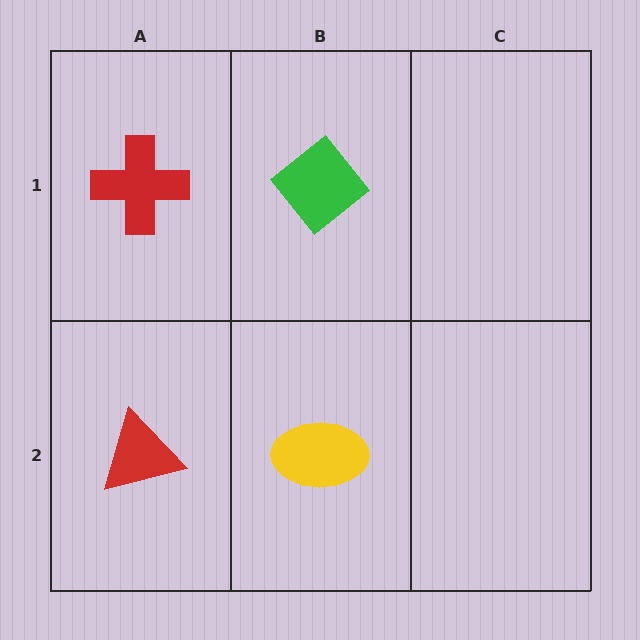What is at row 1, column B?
A green diamond.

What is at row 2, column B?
A yellow ellipse.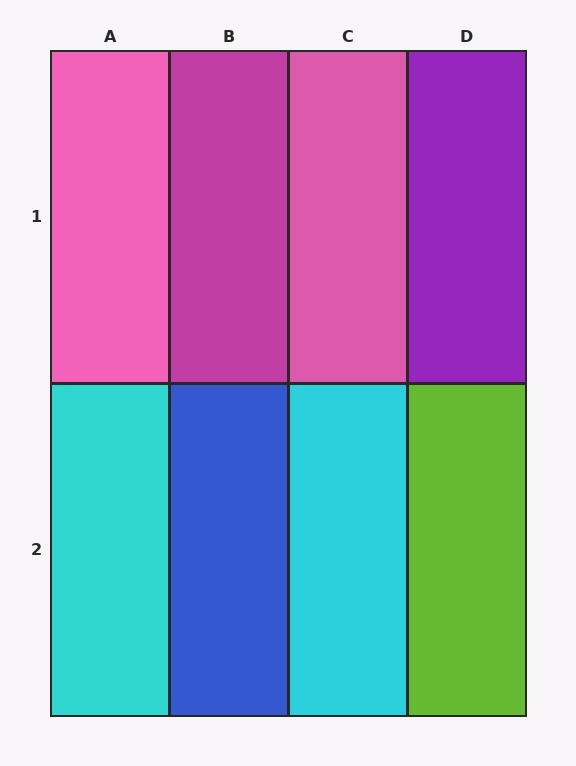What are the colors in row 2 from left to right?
Cyan, blue, cyan, lime.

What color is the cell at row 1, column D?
Purple.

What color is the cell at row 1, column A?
Pink.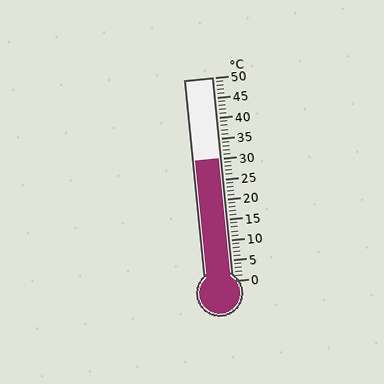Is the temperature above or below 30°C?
The temperature is at 30°C.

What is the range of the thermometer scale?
The thermometer scale ranges from 0°C to 50°C.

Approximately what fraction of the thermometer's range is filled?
The thermometer is filled to approximately 60% of its range.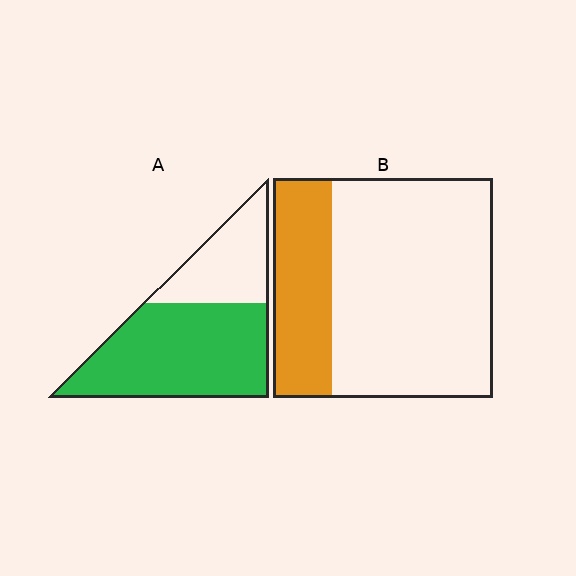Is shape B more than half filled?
No.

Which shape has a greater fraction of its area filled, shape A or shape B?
Shape A.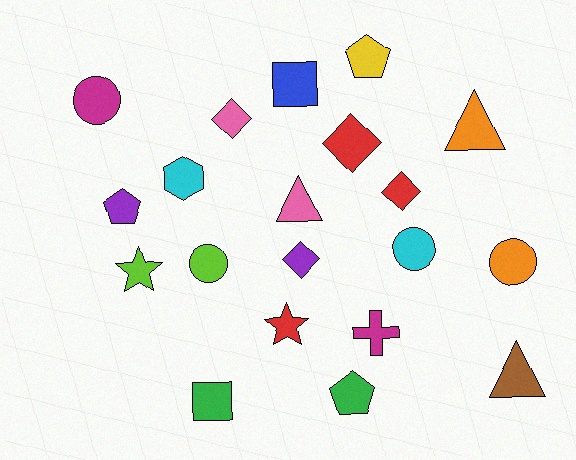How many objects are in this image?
There are 20 objects.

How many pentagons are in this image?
There are 3 pentagons.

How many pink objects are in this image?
There are 2 pink objects.